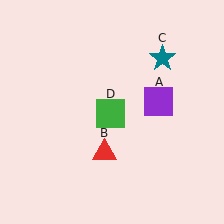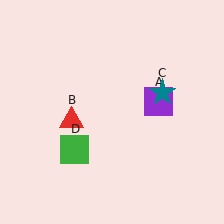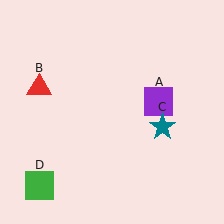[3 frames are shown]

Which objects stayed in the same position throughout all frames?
Purple square (object A) remained stationary.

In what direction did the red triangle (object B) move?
The red triangle (object B) moved up and to the left.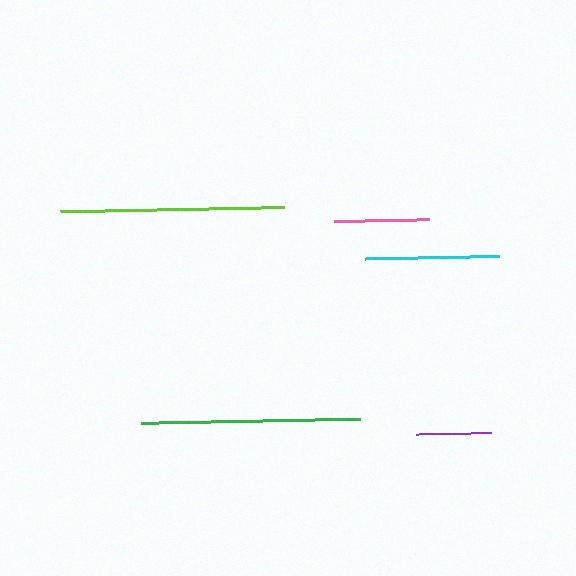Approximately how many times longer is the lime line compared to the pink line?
The lime line is approximately 2.4 times the length of the pink line.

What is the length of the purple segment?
The purple segment is approximately 76 pixels long.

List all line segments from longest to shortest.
From longest to shortest: lime, green, cyan, pink, purple.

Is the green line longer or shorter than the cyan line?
The green line is longer than the cyan line.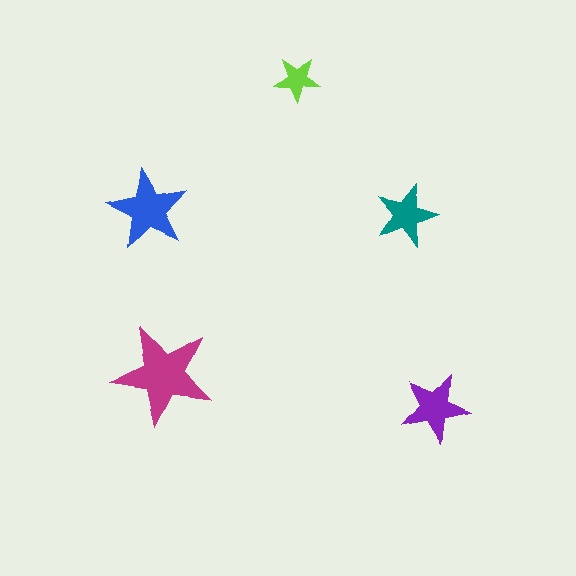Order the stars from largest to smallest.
the magenta one, the blue one, the purple one, the teal one, the lime one.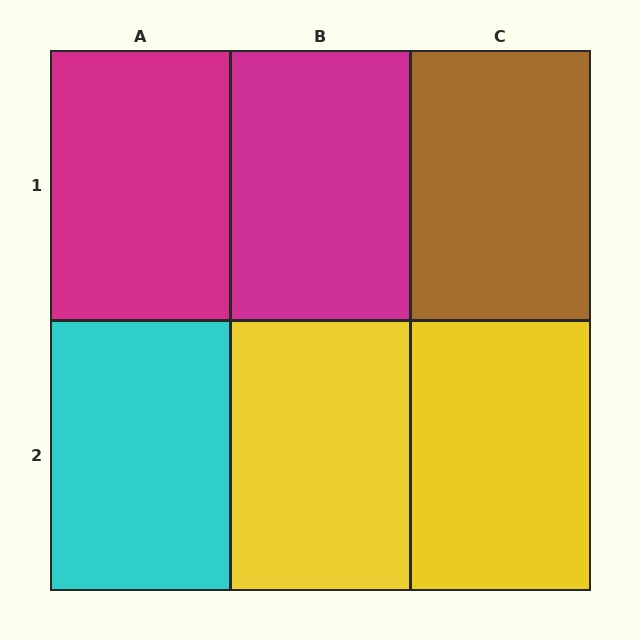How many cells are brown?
1 cell is brown.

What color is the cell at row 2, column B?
Yellow.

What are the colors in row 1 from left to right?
Magenta, magenta, brown.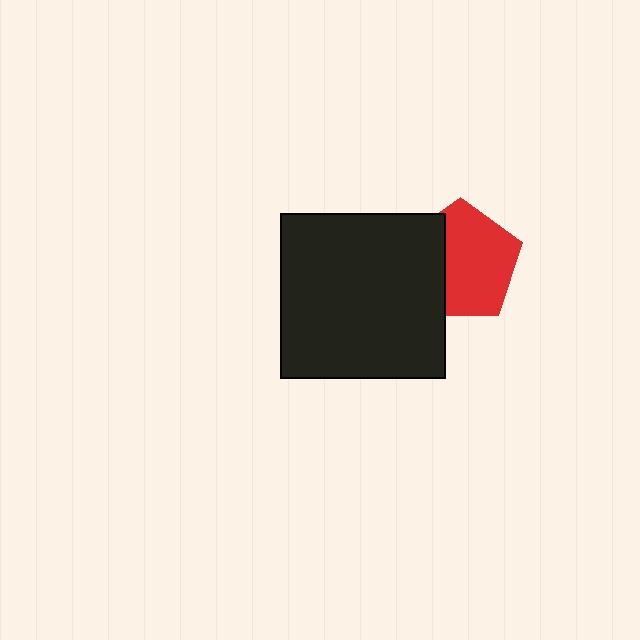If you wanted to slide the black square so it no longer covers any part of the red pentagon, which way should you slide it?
Slide it left — that is the most direct way to separate the two shapes.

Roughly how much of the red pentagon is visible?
Most of it is visible (roughly 66%).